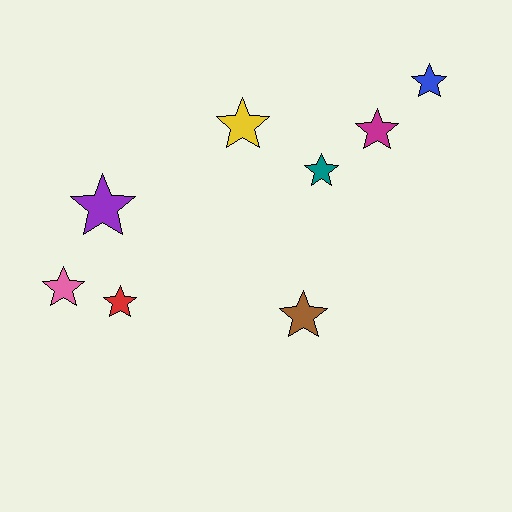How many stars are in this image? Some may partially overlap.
There are 8 stars.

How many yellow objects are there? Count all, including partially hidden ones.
There is 1 yellow object.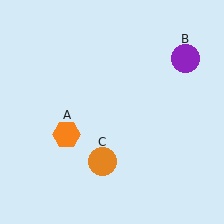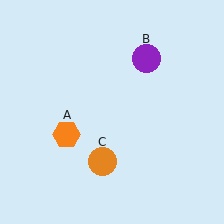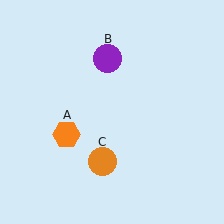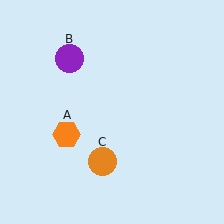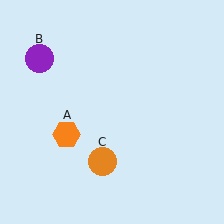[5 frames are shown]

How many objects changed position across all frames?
1 object changed position: purple circle (object B).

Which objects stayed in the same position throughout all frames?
Orange hexagon (object A) and orange circle (object C) remained stationary.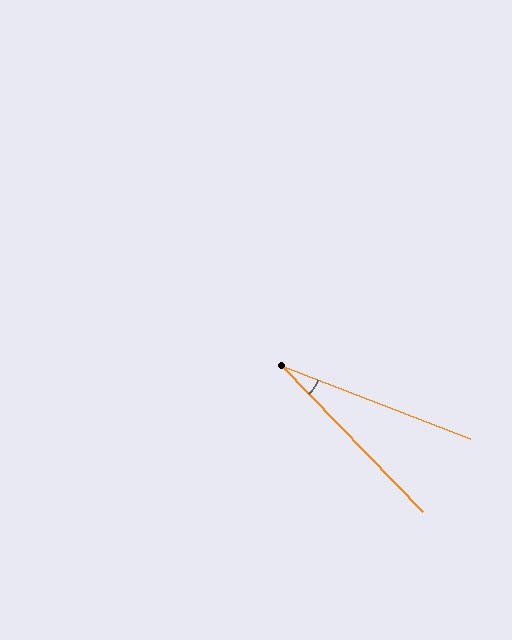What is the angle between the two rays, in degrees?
Approximately 25 degrees.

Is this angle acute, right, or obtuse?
It is acute.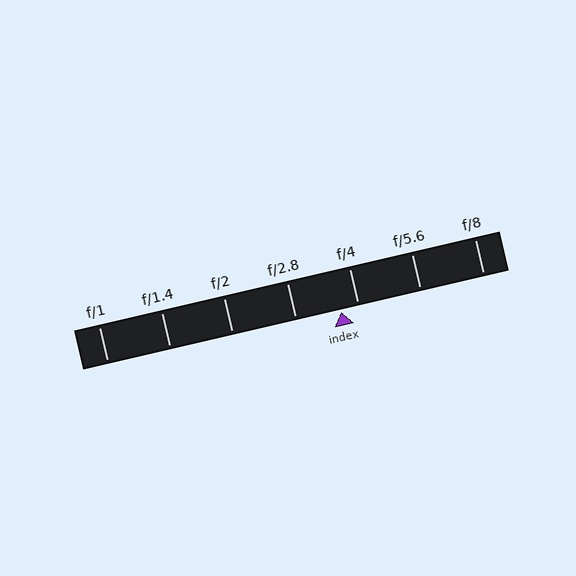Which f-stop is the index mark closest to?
The index mark is closest to f/4.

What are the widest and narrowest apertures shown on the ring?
The widest aperture shown is f/1 and the narrowest is f/8.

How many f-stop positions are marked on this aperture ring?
There are 7 f-stop positions marked.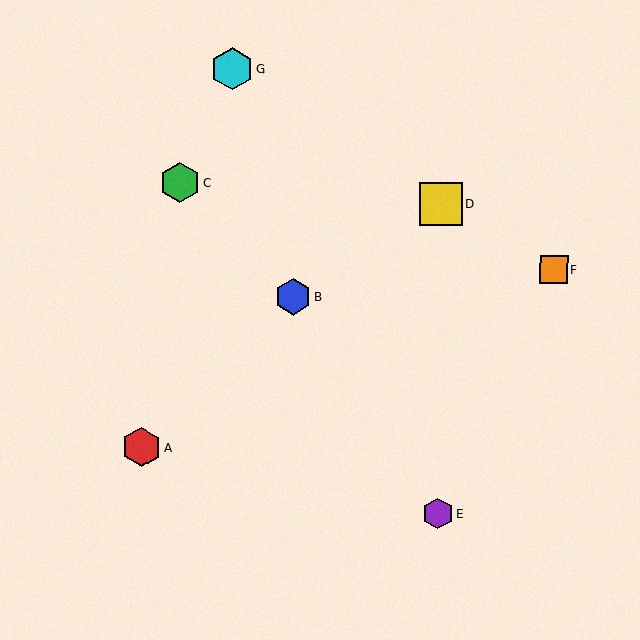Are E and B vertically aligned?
No, E is at x≈438 and B is at x≈293.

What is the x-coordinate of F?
Object F is at x≈554.